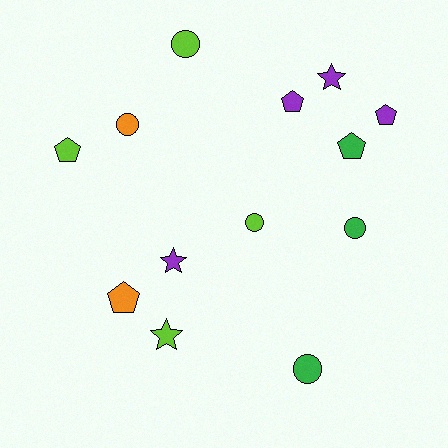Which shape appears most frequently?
Circle, with 5 objects.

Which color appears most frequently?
Lime, with 4 objects.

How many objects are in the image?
There are 13 objects.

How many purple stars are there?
There are 2 purple stars.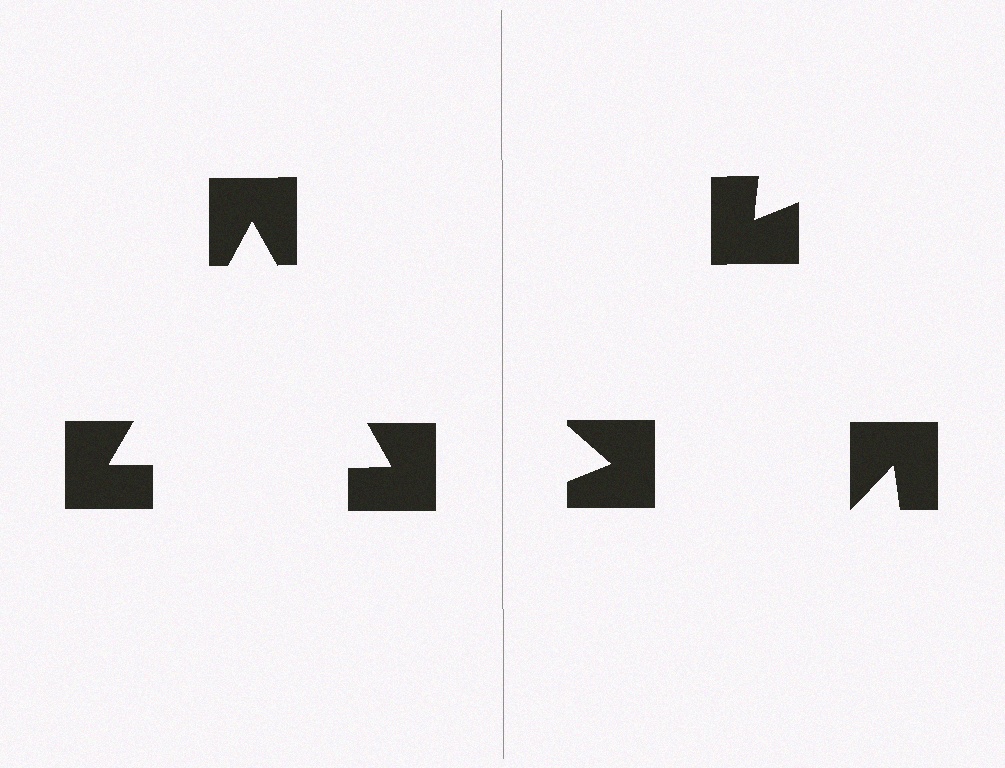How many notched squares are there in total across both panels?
6 — 3 on each side.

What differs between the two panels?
The notched squares are positioned identically on both sides; only the wedge orientations differ. On the left they align to a triangle; on the right they are misaligned.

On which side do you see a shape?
An illusory triangle appears on the left side. On the right side the wedge cuts are rotated, so no coherent shape forms.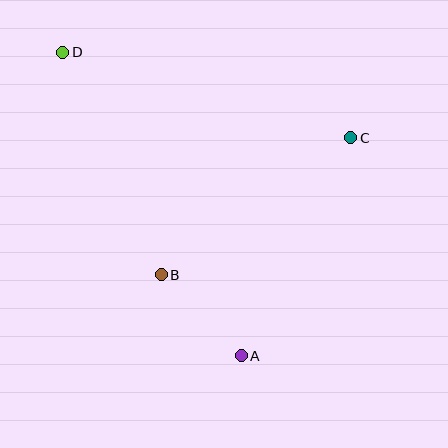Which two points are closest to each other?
Points A and B are closest to each other.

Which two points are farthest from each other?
Points A and D are farthest from each other.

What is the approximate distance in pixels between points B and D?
The distance between B and D is approximately 243 pixels.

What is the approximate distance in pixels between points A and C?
The distance between A and C is approximately 244 pixels.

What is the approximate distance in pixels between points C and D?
The distance between C and D is approximately 300 pixels.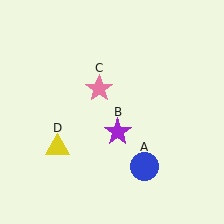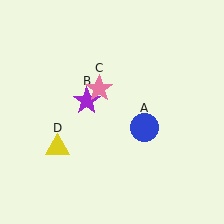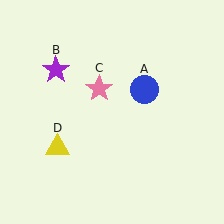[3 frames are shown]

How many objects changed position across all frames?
2 objects changed position: blue circle (object A), purple star (object B).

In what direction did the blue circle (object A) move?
The blue circle (object A) moved up.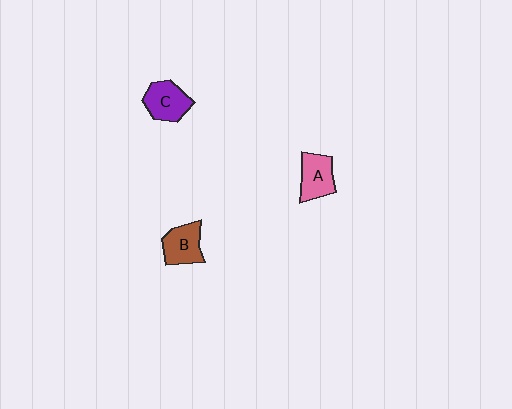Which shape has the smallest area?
Shape B (brown).